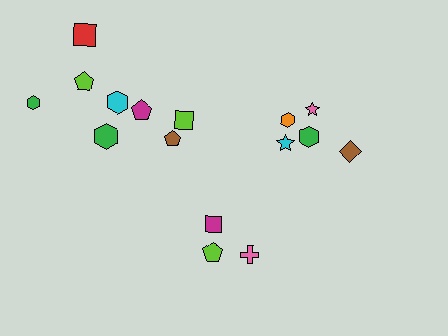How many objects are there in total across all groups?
There are 16 objects.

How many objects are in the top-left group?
There are 8 objects.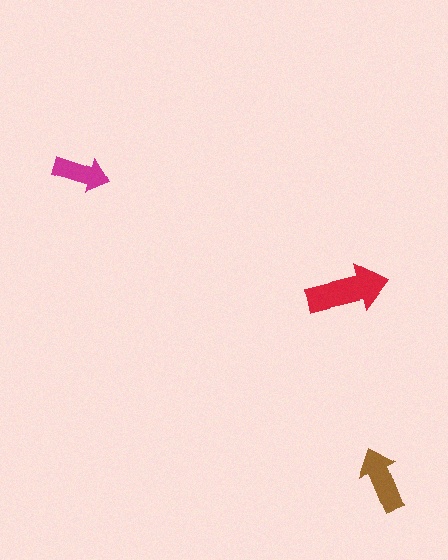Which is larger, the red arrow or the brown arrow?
The red one.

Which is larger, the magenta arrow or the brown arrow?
The brown one.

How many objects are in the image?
There are 3 objects in the image.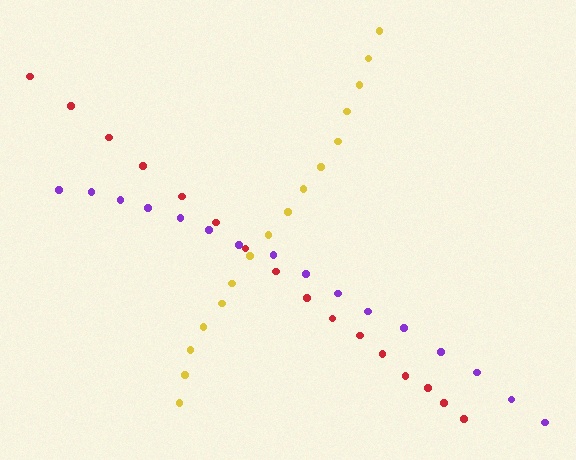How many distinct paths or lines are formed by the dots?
There are 3 distinct paths.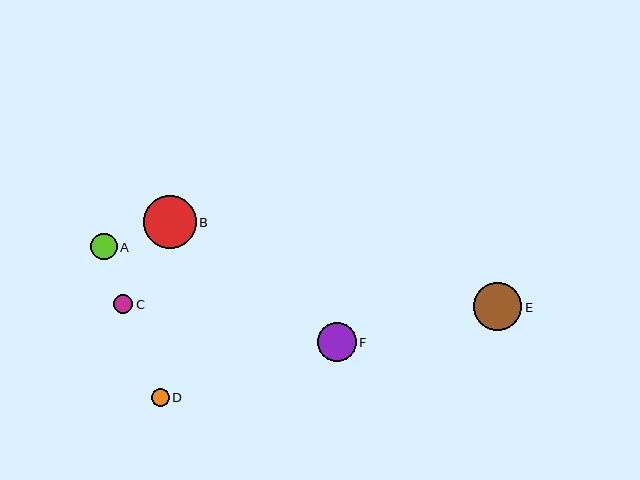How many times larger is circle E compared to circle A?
Circle E is approximately 1.8 times the size of circle A.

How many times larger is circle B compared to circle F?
Circle B is approximately 1.4 times the size of circle F.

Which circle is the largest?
Circle B is the largest with a size of approximately 53 pixels.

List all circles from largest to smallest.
From largest to smallest: B, E, F, A, C, D.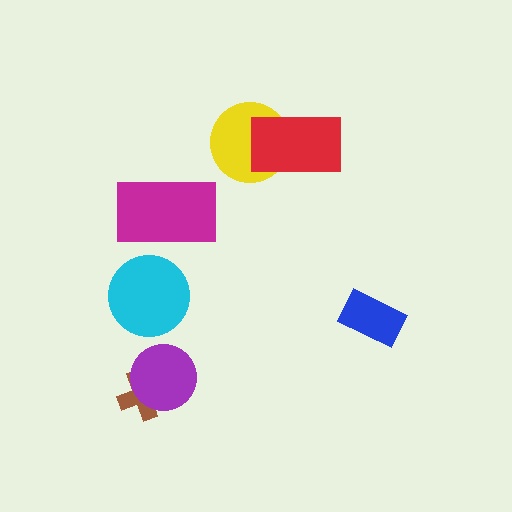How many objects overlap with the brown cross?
1 object overlaps with the brown cross.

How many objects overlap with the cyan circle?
0 objects overlap with the cyan circle.